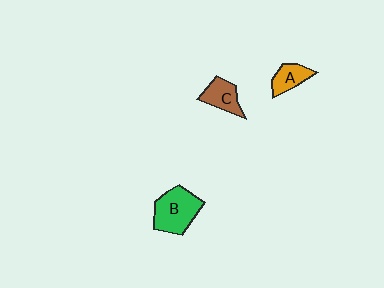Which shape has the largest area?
Shape B (green).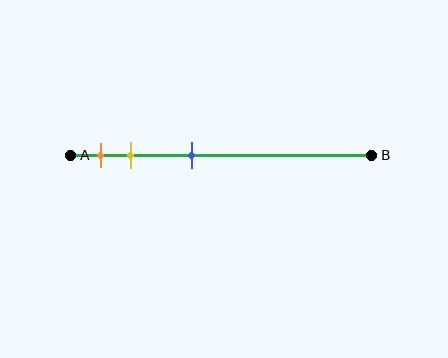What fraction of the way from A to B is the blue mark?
The blue mark is approximately 40% (0.4) of the way from A to B.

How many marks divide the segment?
There are 3 marks dividing the segment.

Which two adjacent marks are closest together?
The orange and yellow marks are the closest adjacent pair.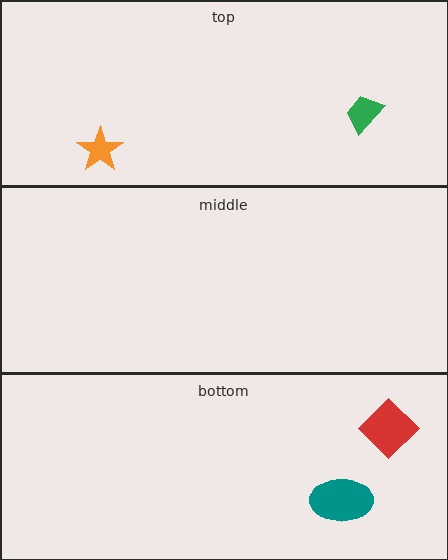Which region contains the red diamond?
The bottom region.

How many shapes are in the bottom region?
2.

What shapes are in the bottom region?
The red diamond, the teal ellipse.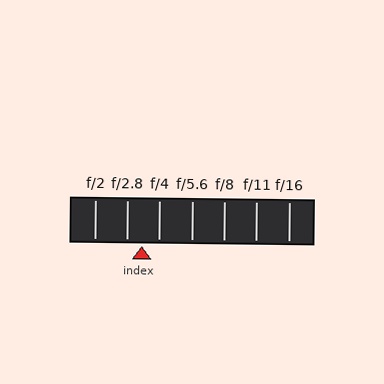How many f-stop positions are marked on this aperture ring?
There are 7 f-stop positions marked.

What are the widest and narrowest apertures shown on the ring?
The widest aperture shown is f/2 and the narrowest is f/16.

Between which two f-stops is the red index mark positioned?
The index mark is between f/2.8 and f/4.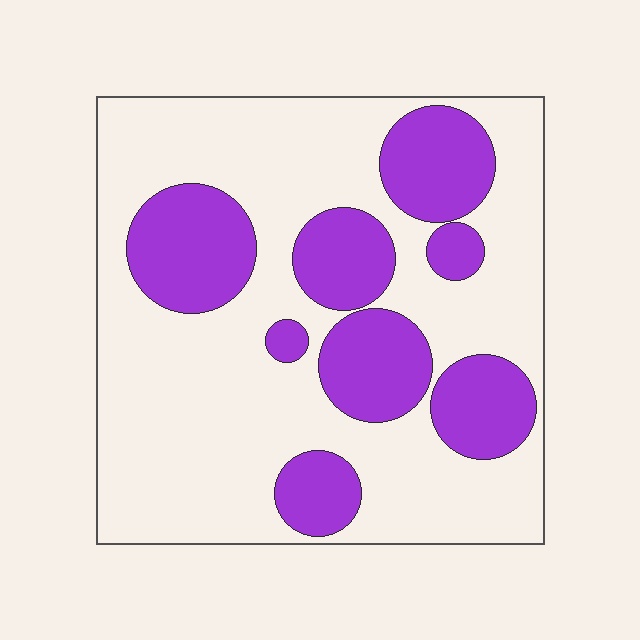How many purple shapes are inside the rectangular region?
8.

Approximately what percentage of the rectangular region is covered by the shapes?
Approximately 30%.